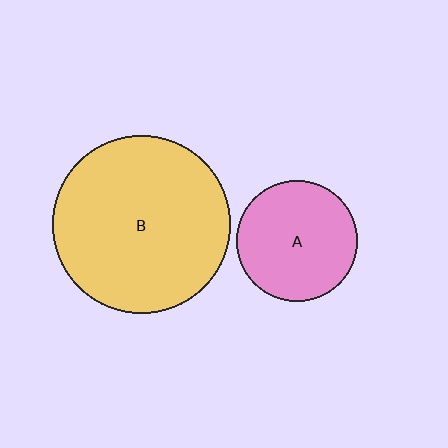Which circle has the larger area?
Circle B (yellow).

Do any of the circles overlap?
No, none of the circles overlap.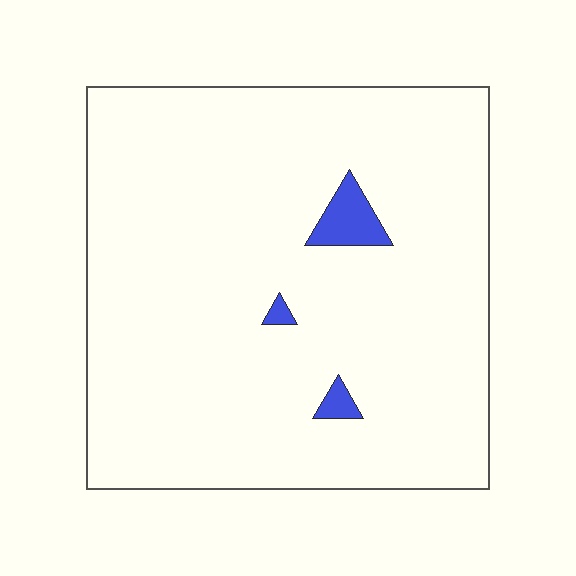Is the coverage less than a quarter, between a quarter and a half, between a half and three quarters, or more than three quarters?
Less than a quarter.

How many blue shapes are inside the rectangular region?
3.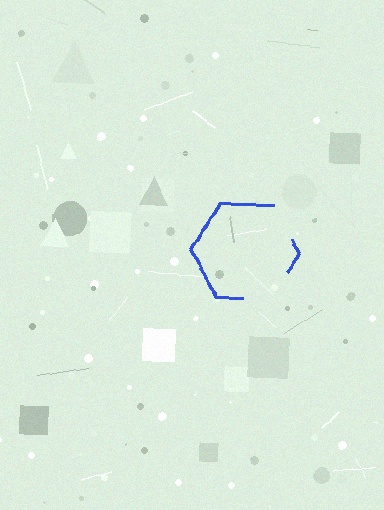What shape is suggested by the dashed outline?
The dashed outline suggests a hexagon.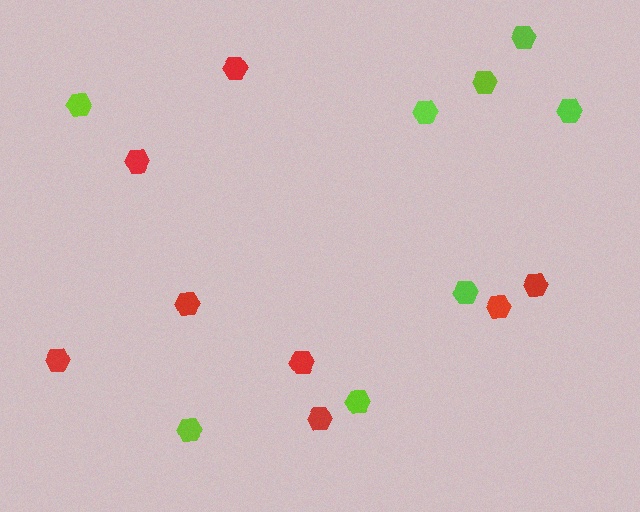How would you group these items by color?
There are 2 groups: one group of lime hexagons (8) and one group of red hexagons (8).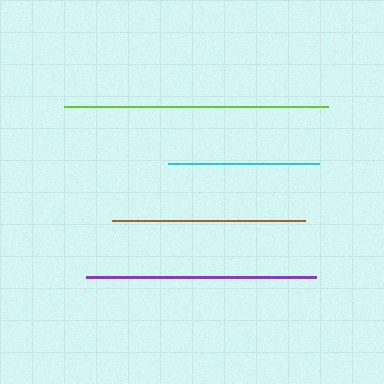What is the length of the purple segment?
The purple segment is approximately 231 pixels long.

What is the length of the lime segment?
The lime segment is approximately 264 pixels long.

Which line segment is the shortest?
The cyan line is the shortest at approximately 151 pixels.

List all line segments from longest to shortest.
From longest to shortest: lime, purple, brown, cyan.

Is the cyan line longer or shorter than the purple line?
The purple line is longer than the cyan line.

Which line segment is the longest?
The lime line is the longest at approximately 264 pixels.